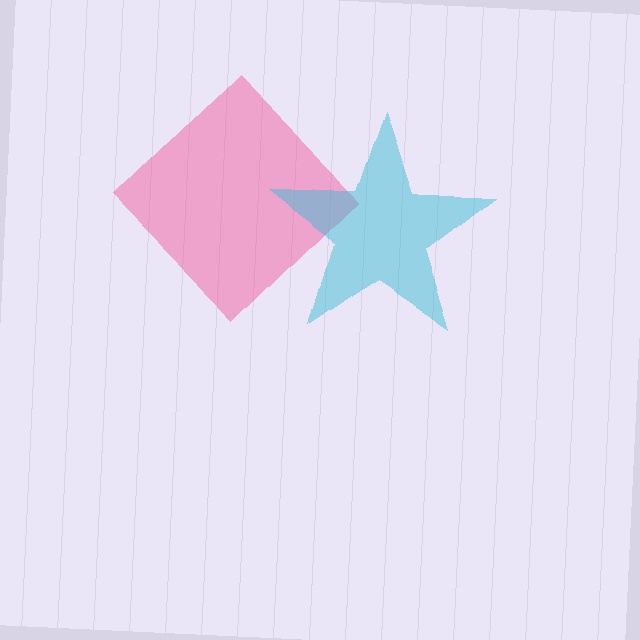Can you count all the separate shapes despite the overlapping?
Yes, there are 2 separate shapes.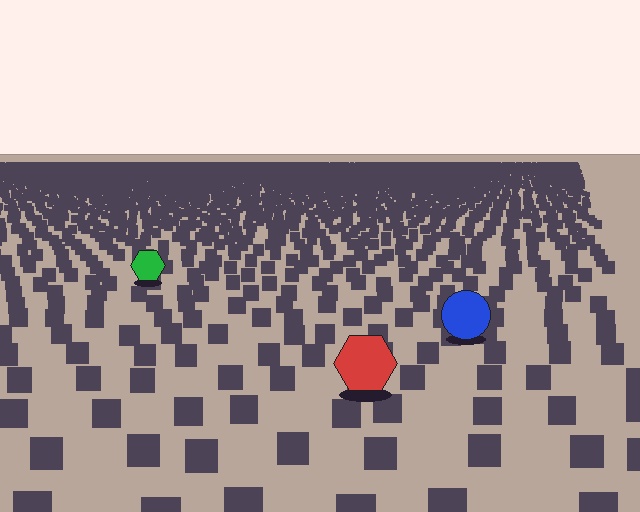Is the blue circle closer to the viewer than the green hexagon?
Yes. The blue circle is closer — you can tell from the texture gradient: the ground texture is coarser near it.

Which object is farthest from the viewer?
The green hexagon is farthest from the viewer. It appears smaller and the ground texture around it is denser.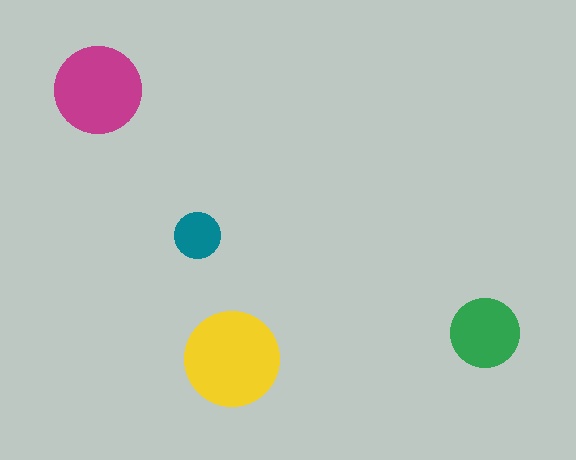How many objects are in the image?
There are 4 objects in the image.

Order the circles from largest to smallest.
the yellow one, the magenta one, the green one, the teal one.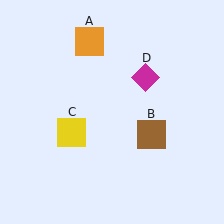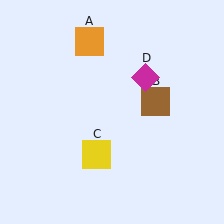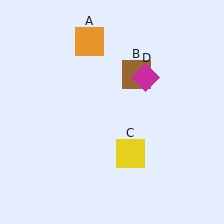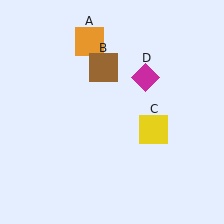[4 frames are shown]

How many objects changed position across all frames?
2 objects changed position: brown square (object B), yellow square (object C).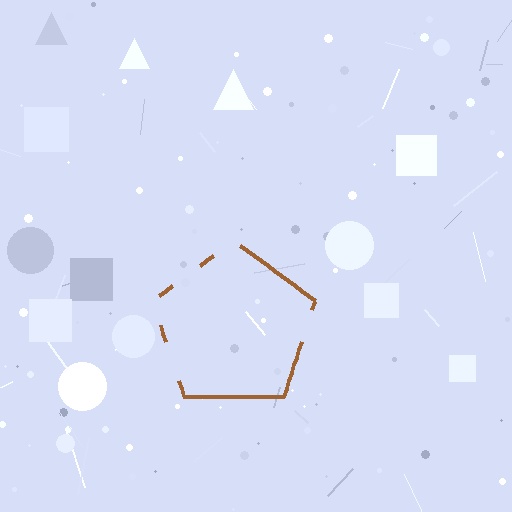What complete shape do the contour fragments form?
The contour fragments form a pentagon.